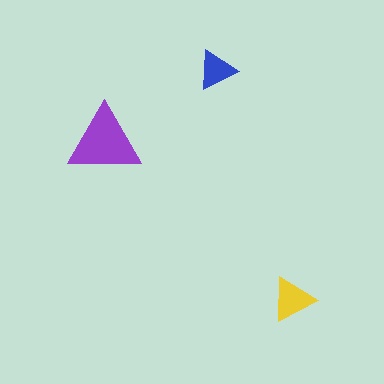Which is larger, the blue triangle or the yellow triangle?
The yellow one.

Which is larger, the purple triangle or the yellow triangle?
The purple one.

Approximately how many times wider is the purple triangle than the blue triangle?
About 2 times wider.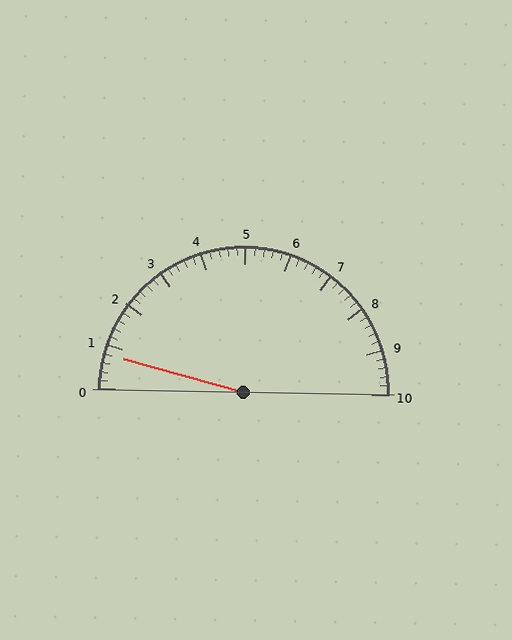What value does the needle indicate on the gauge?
The needle indicates approximately 0.8.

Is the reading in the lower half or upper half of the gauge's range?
The reading is in the lower half of the range (0 to 10).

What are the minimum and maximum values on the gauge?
The gauge ranges from 0 to 10.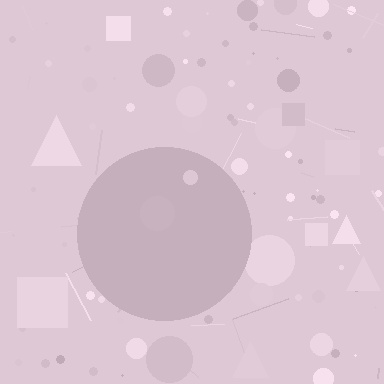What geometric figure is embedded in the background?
A circle is embedded in the background.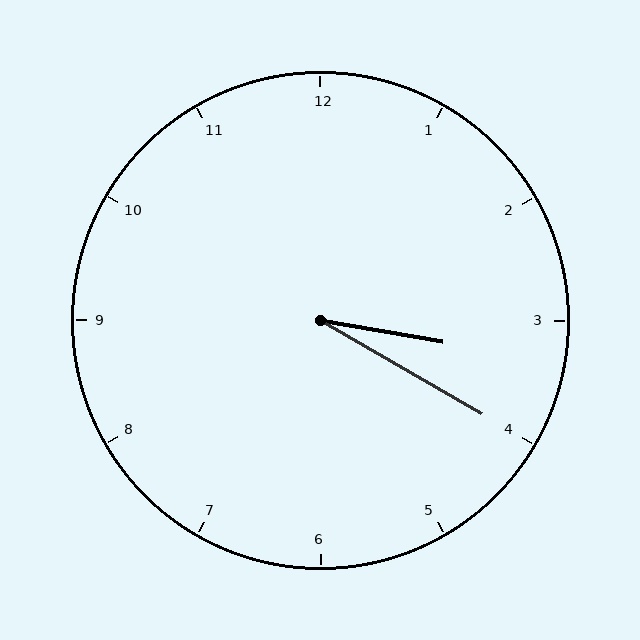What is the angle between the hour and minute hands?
Approximately 20 degrees.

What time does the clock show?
3:20.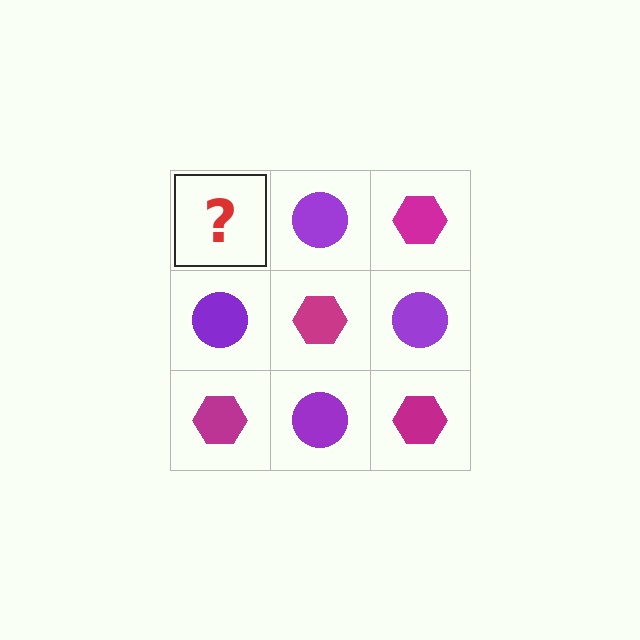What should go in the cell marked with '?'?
The missing cell should contain a magenta hexagon.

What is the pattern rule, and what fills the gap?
The rule is that it alternates magenta hexagon and purple circle in a checkerboard pattern. The gap should be filled with a magenta hexagon.